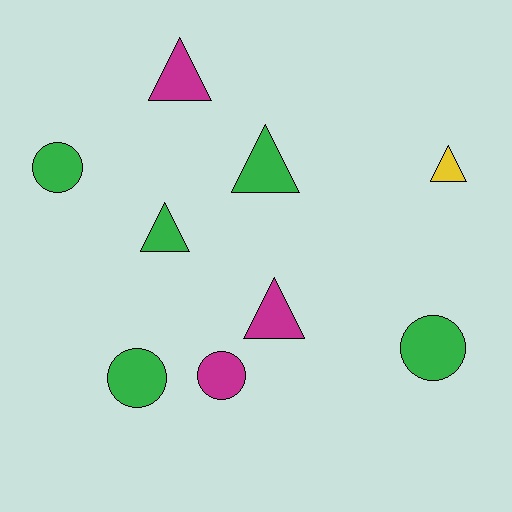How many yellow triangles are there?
There is 1 yellow triangle.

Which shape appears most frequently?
Triangle, with 5 objects.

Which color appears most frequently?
Green, with 5 objects.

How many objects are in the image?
There are 9 objects.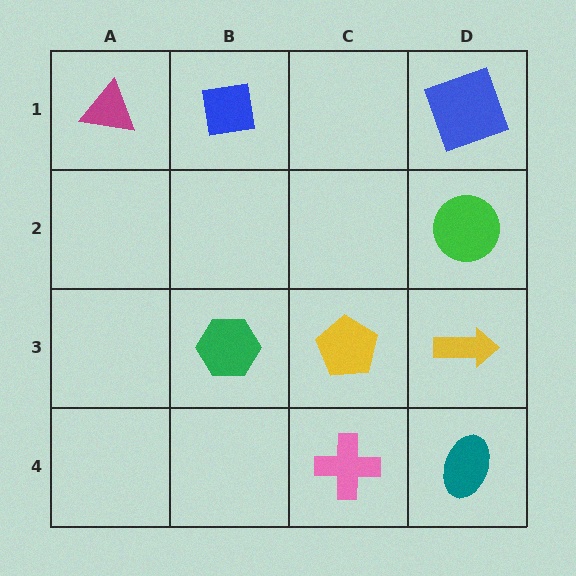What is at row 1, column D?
A blue square.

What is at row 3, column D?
A yellow arrow.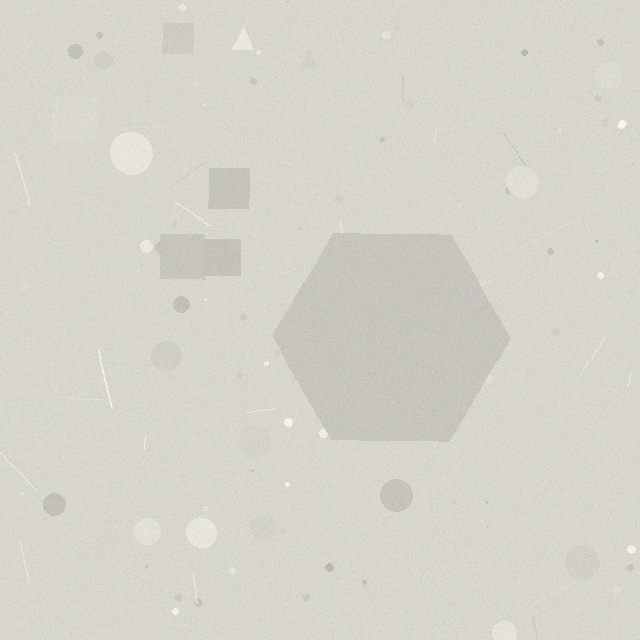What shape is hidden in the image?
A hexagon is hidden in the image.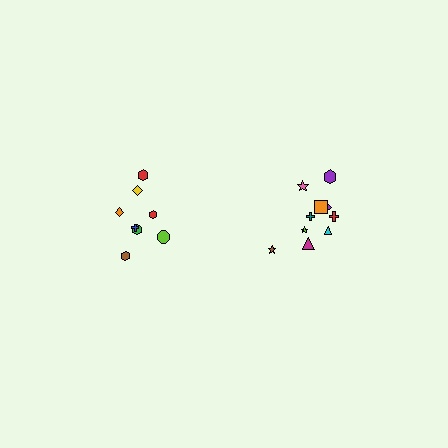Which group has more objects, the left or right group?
The right group.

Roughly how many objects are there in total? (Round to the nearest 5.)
Roughly 20 objects in total.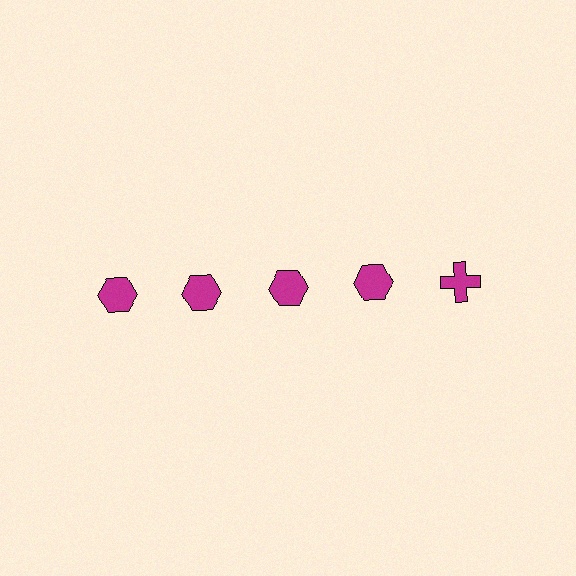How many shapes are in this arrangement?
There are 5 shapes arranged in a grid pattern.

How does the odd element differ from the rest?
It has a different shape: cross instead of hexagon.